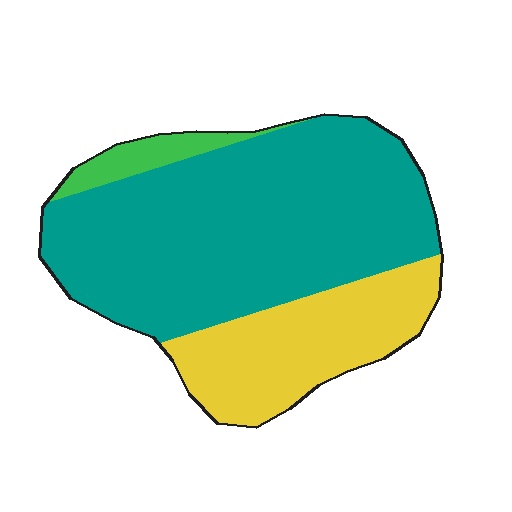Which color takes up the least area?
Green, at roughly 5%.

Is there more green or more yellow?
Yellow.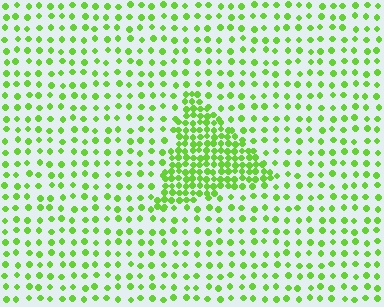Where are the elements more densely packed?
The elements are more densely packed inside the triangle boundary.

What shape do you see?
I see a triangle.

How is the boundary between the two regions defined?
The boundary is defined by a change in element density (approximately 2.6x ratio). All elements are the same color, size, and shape.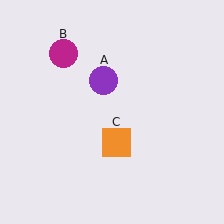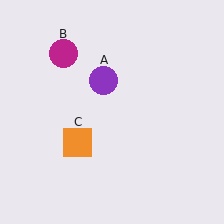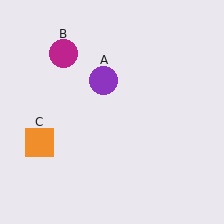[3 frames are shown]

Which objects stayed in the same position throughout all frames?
Purple circle (object A) and magenta circle (object B) remained stationary.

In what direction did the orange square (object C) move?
The orange square (object C) moved left.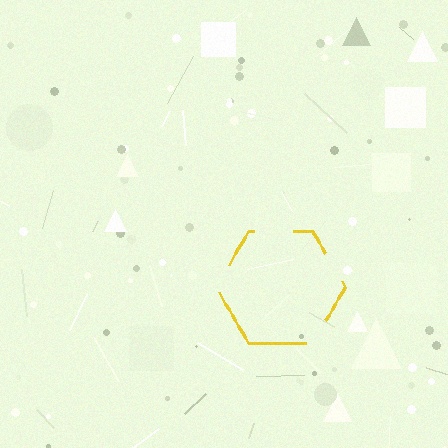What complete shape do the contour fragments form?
The contour fragments form a hexagon.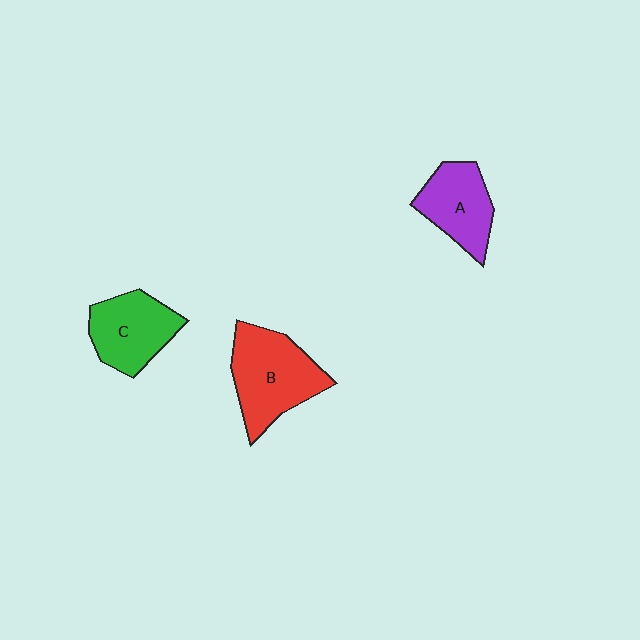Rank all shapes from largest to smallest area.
From largest to smallest: B (red), C (green), A (purple).